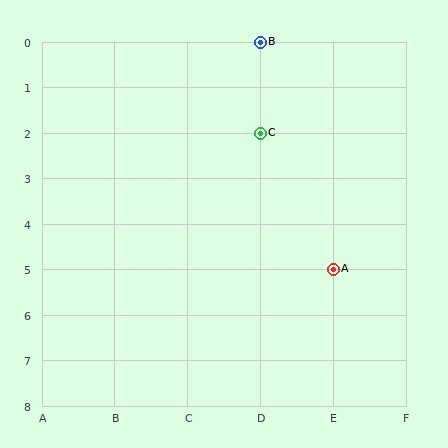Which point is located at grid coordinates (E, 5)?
Point A is at (E, 5).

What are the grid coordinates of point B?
Point B is at grid coordinates (D, 0).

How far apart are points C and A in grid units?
Points C and A are 1 column and 3 rows apart (about 3.2 grid units diagonally).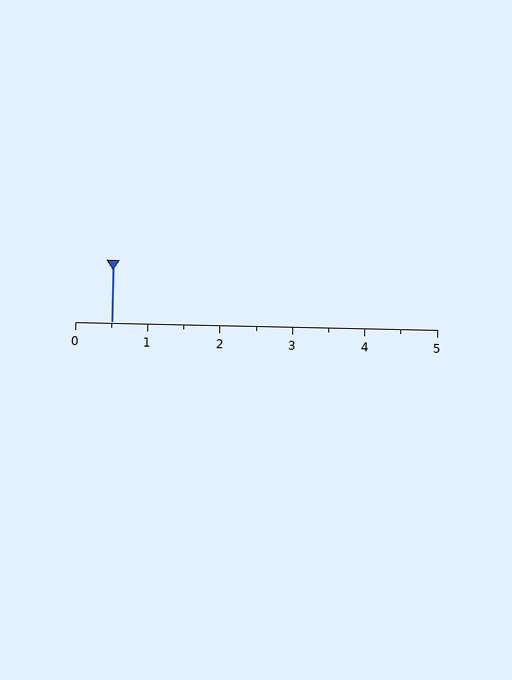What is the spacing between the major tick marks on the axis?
The major ticks are spaced 1 apart.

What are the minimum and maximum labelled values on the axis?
The axis runs from 0 to 5.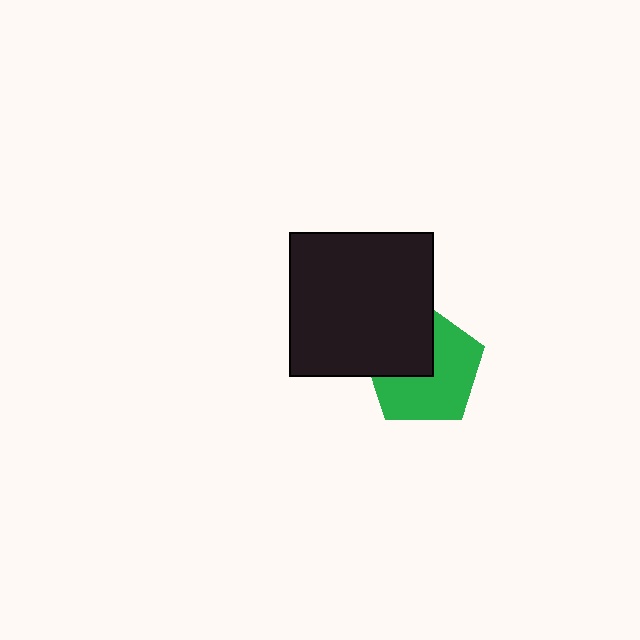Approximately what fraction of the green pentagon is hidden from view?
Roughly 39% of the green pentagon is hidden behind the black square.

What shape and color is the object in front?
The object in front is a black square.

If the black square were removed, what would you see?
You would see the complete green pentagon.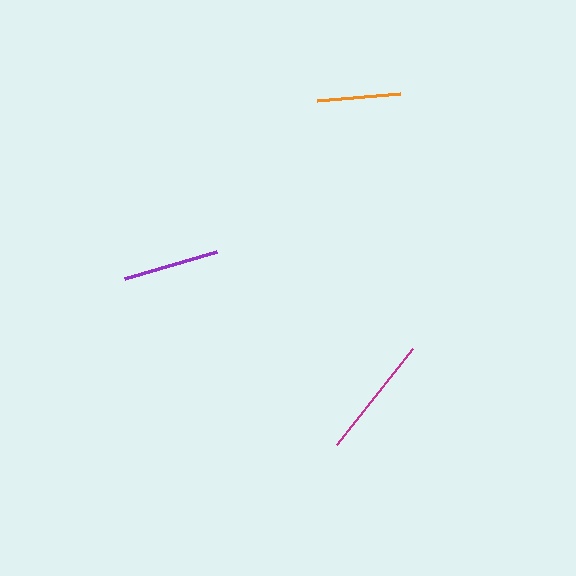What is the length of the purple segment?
The purple segment is approximately 96 pixels long.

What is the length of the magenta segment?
The magenta segment is approximately 122 pixels long.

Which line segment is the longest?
The magenta line is the longest at approximately 122 pixels.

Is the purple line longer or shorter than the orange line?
The purple line is longer than the orange line.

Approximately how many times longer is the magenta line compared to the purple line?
The magenta line is approximately 1.3 times the length of the purple line.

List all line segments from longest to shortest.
From longest to shortest: magenta, purple, orange.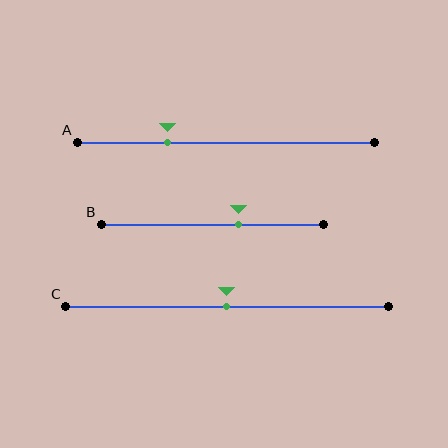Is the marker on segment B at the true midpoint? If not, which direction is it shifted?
No, the marker on segment B is shifted to the right by about 12% of the segment length.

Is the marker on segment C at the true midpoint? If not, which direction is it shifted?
Yes, the marker on segment C is at the true midpoint.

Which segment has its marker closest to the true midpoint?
Segment C has its marker closest to the true midpoint.